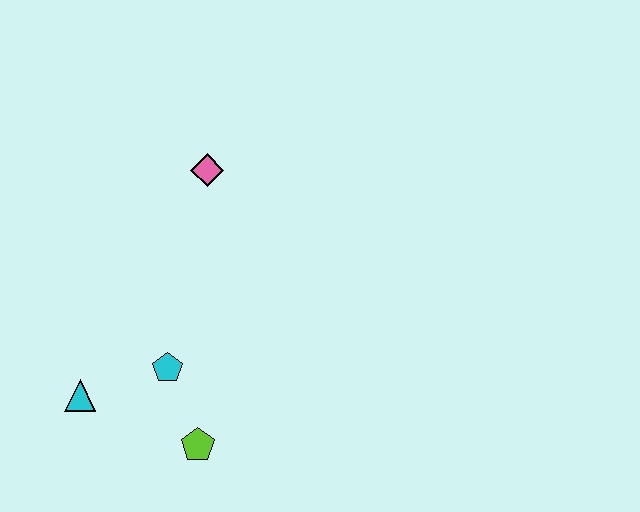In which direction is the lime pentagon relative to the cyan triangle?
The lime pentagon is to the right of the cyan triangle.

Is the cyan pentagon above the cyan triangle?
Yes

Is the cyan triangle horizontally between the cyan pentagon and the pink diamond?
No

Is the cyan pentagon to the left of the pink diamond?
Yes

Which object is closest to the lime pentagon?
The cyan pentagon is closest to the lime pentagon.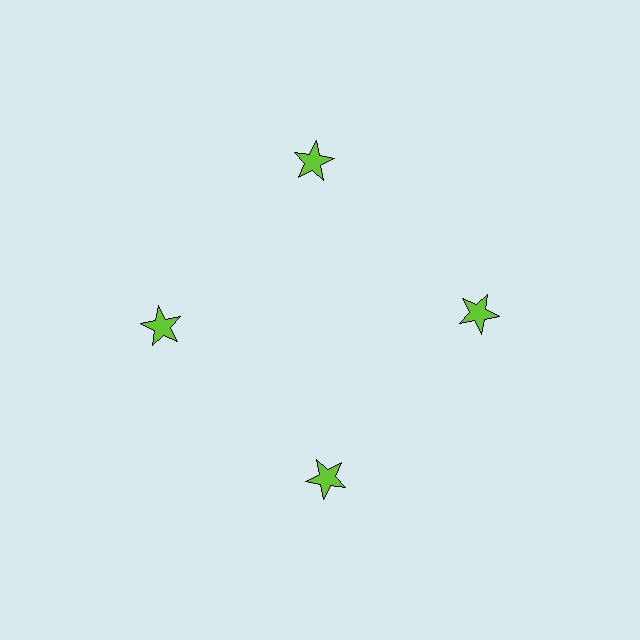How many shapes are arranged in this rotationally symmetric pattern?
There are 4 shapes, arranged in 4 groups of 1.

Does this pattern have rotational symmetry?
Yes, this pattern has 4-fold rotational symmetry. It looks the same after rotating 90 degrees around the center.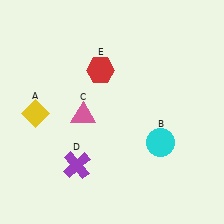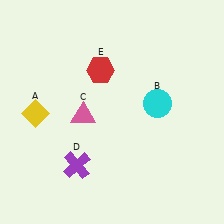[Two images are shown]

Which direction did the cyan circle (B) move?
The cyan circle (B) moved up.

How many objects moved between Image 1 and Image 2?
1 object moved between the two images.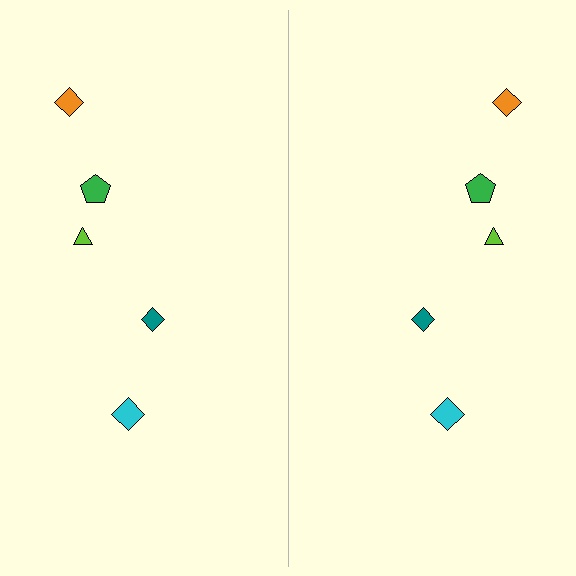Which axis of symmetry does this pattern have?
The pattern has a vertical axis of symmetry running through the center of the image.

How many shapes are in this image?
There are 10 shapes in this image.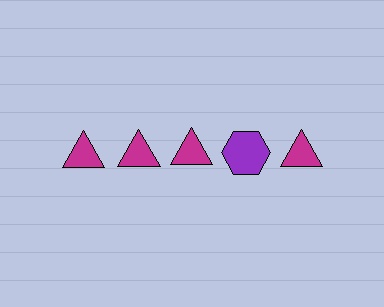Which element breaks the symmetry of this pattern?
The purple hexagon in the top row, second from right column breaks the symmetry. All other shapes are magenta triangles.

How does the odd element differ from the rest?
It differs in both color (purple instead of magenta) and shape (hexagon instead of triangle).